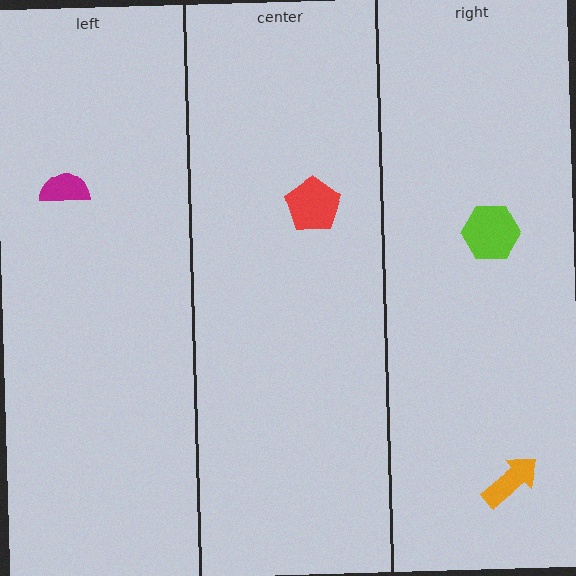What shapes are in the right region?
The orange arrow, the lime hexagon.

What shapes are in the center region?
The red pentagon.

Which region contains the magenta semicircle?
The left region.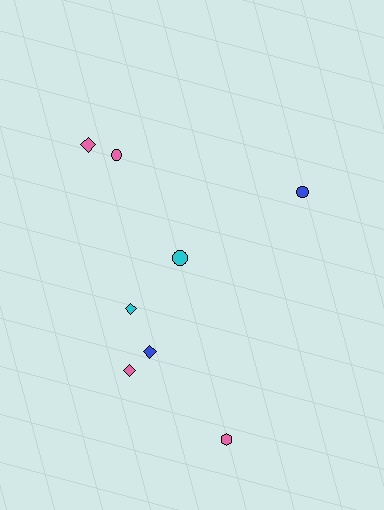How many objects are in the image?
There are 8 objects.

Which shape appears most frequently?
Diamond, with 4 objects.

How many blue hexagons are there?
There are no blue hexagons.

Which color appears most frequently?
Pink, with 4 objects.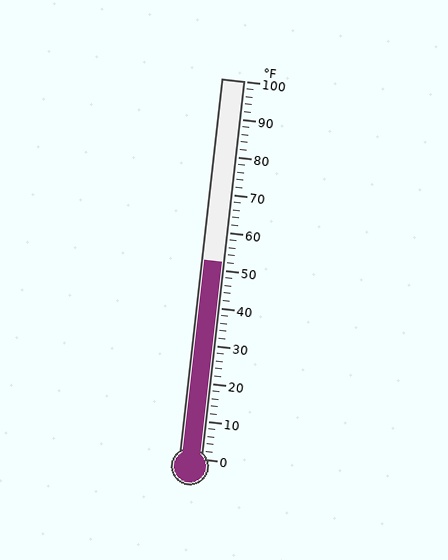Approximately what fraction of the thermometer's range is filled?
The thermometer is filled to approximately 50% of its range.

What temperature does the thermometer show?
The thermometer shows approximately 52°F.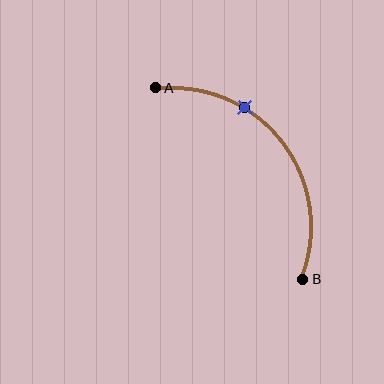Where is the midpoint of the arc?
The arc midpoint is the point on the curve farthest from the straight line joining A and B. It sits above and to the right of that line.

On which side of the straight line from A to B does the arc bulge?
The arc bulges above and to the right of the straight line connecting A and B.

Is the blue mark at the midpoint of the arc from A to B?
No. The blue mark lies on the arc but is closer to endpoint A. The arc midpoint would be at the point on the curve equidistant along the arc from both A and B.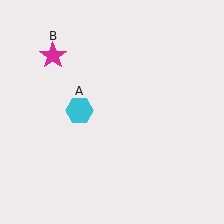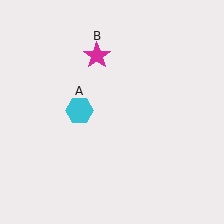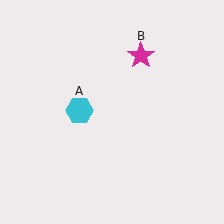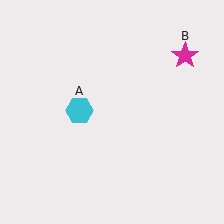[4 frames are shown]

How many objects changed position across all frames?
1 object changed position: magenta star (object B).